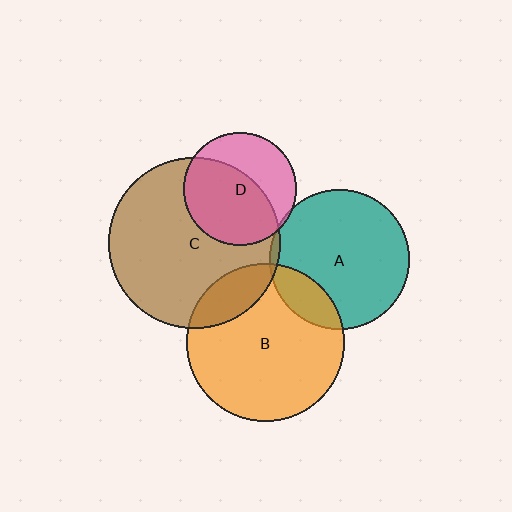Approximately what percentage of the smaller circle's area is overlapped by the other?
Approximately 5%.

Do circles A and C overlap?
Yes.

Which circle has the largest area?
Circle C (brown).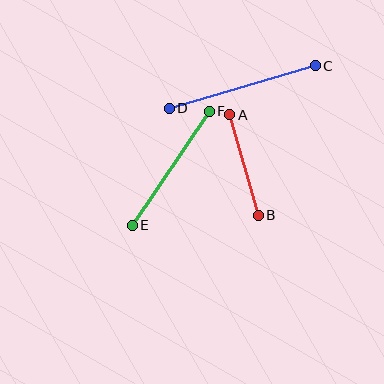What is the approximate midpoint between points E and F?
The midpoint is at approximately (171, 168) pixels.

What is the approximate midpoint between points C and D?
The midpoint is at approximately (242, 87) pixels.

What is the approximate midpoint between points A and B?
The midpoint is at approximately (244, 165) pixels.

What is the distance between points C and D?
The distance is approximately 152 pixels.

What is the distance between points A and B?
The distance is approximately 105 pixels.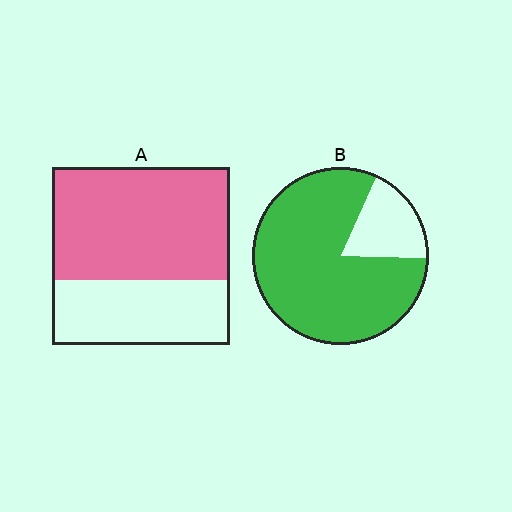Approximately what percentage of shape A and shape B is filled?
A is approximately 65% and B is approximately 80%.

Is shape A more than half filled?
Yes.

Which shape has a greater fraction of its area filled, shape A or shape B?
Shape B.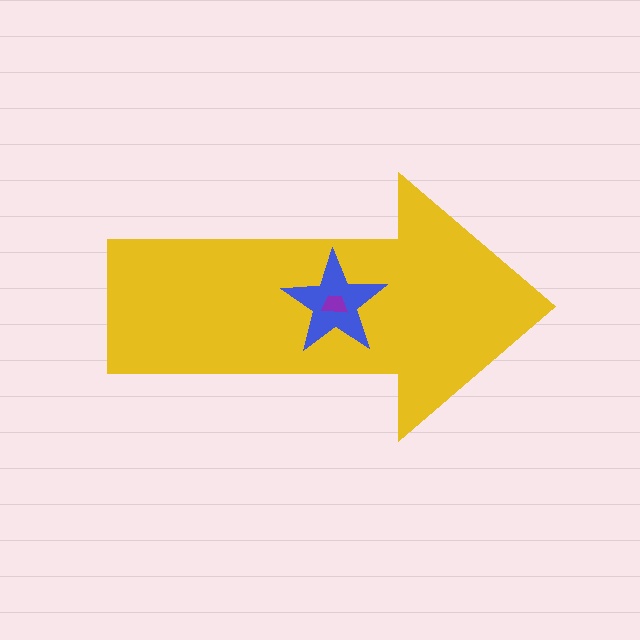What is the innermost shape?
The purple trapezoid.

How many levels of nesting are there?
3.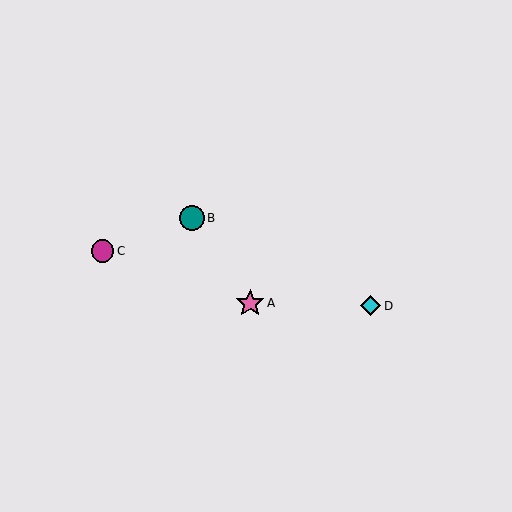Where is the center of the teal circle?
The center of the teal circle is at (192, 218).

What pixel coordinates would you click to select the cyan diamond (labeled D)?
Click at (370, 306) to select the cyan diamond D.